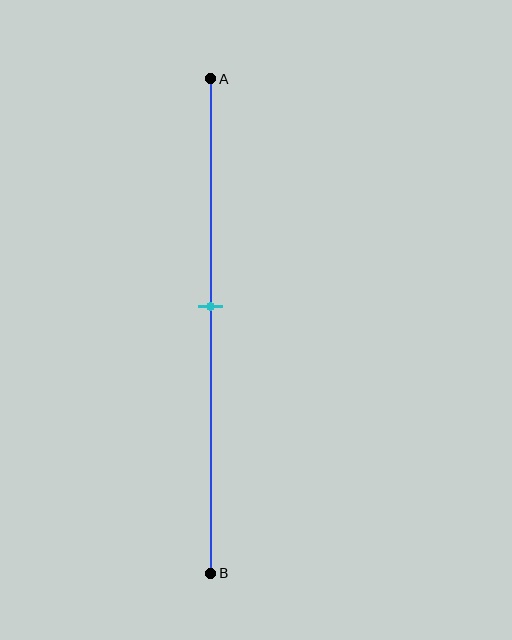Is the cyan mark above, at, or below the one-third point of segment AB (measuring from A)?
The cyan mark is below the one-third point of segment AB.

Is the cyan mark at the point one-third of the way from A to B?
No, the mark is at about 45% from A, not at the 33% one-third point.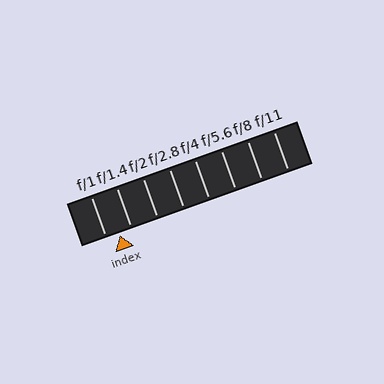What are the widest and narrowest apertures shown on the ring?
The widest aperture shown is f/1 and the narrowest is f/11.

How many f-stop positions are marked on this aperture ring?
There are 8 f-stop positions marked.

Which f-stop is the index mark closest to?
The index mark is closest to f/1.4.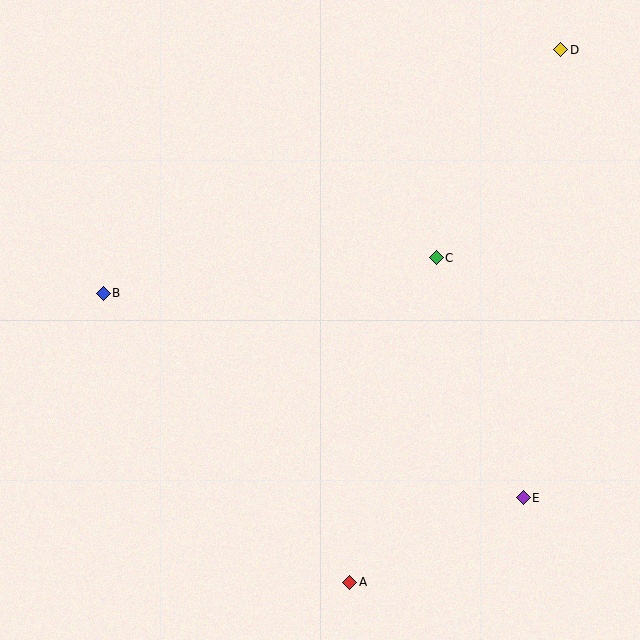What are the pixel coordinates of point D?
Point D is at (561, 50).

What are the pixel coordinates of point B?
Point B is at (103, 293).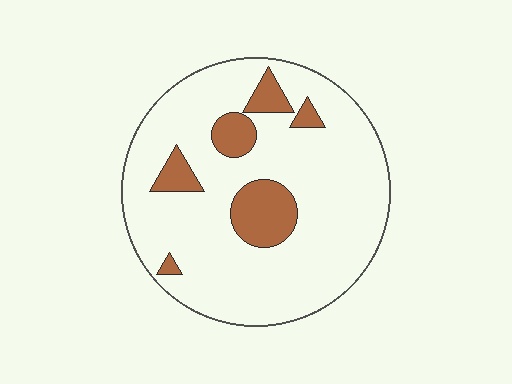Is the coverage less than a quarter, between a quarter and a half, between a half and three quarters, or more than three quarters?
Less than a quarter.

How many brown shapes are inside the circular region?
6.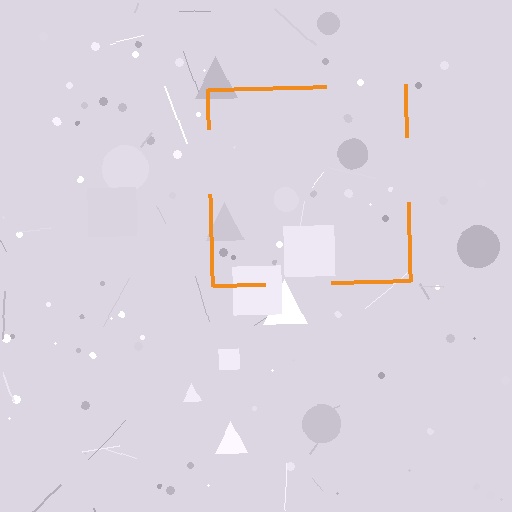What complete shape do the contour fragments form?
The contour fragments form a square.